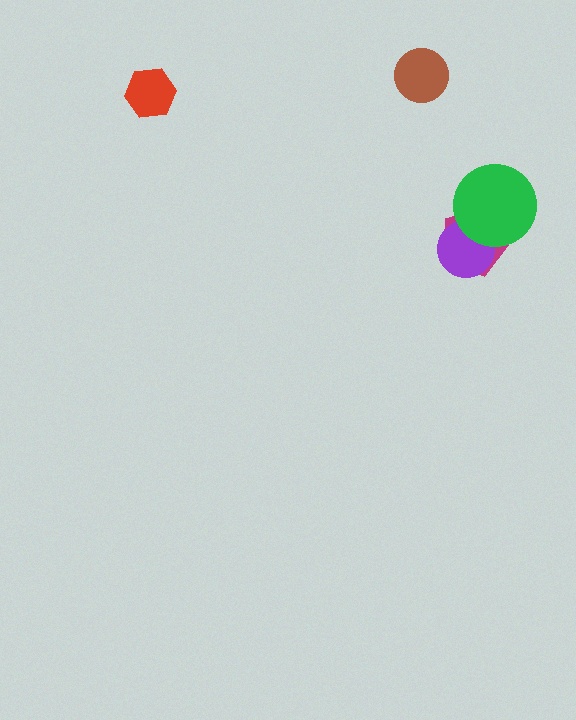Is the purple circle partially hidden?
Yes, it is partially covered by another shape.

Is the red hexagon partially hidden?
No, no other shape covers it.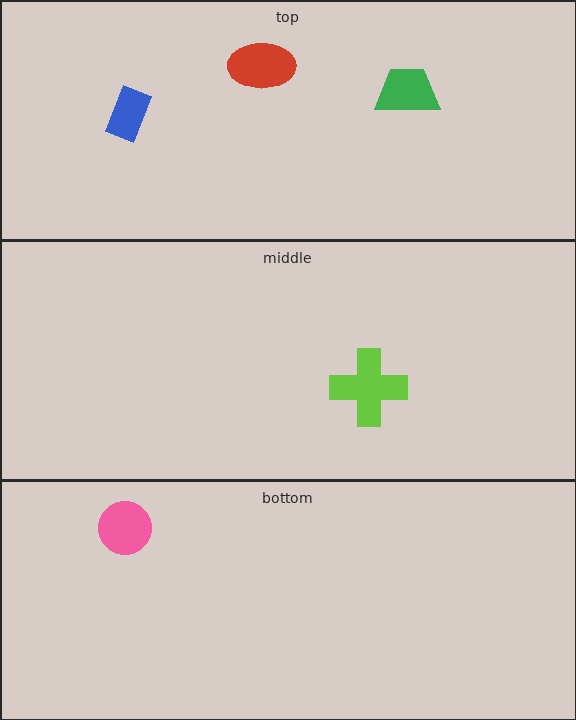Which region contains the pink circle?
The bottom region.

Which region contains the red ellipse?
The top region.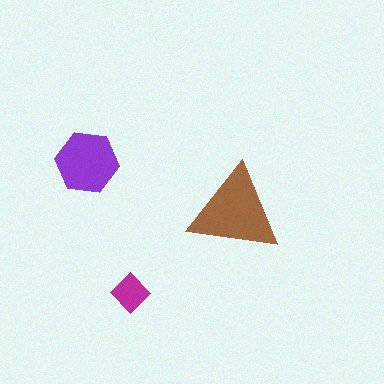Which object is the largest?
The brown triangle.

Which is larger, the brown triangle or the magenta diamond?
The brown triangle.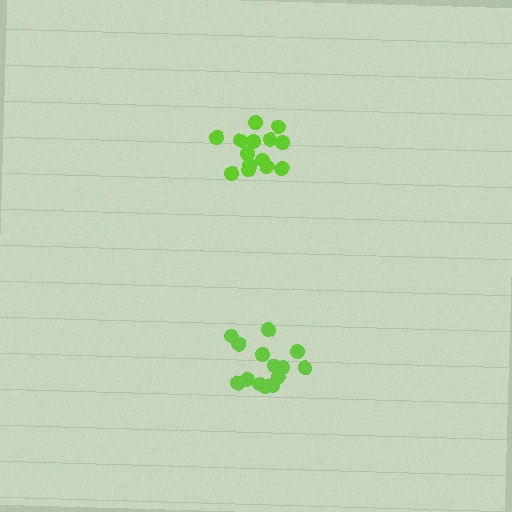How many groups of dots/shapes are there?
There are 2 groups.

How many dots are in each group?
Group 1: 14 dots, Group 2: 14 dots (28 total).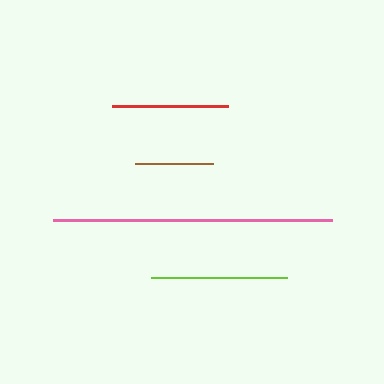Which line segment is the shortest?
The brown line is the shortest at approximately 79 pixels.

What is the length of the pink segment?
The pink segment is approximately 278 pixels long.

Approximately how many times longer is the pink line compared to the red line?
The pink line is approximately 2.4 times the length of the red line.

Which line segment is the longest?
The pink line is the longest at approximately 278 pixels.